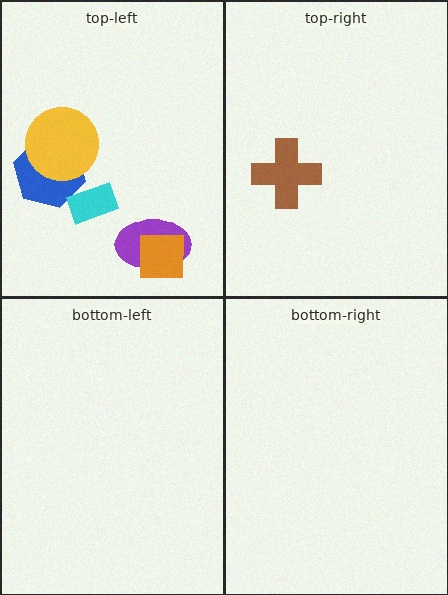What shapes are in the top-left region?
The blue hexagon, the yellow circle, the purple ellipse, the cyan rectangle, the orange square.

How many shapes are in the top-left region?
5.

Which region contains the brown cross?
The top-right region.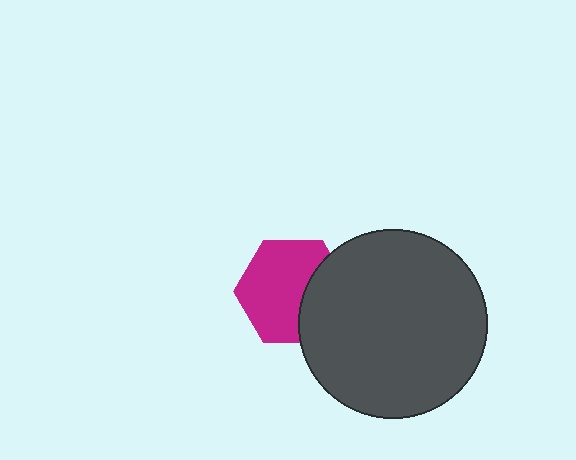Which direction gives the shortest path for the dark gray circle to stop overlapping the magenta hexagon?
Moving right gives the shortest separation.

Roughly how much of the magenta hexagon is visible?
Most of it is visible (roughly 68%).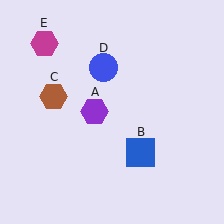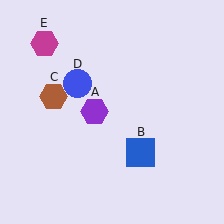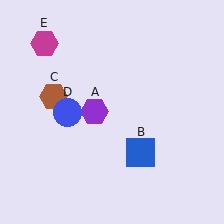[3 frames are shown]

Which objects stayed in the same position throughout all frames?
Purple hexagon (object A) and blue square (object B) and brown hexagon (object C) and magenta hexagon (object E) remained stationary.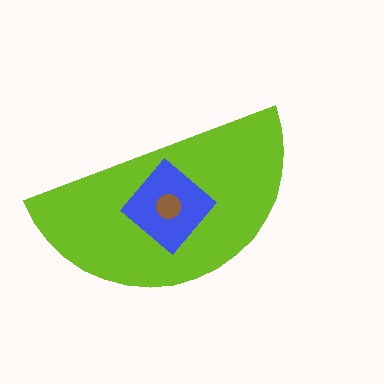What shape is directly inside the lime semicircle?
The blue diamond.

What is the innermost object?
The brown circle.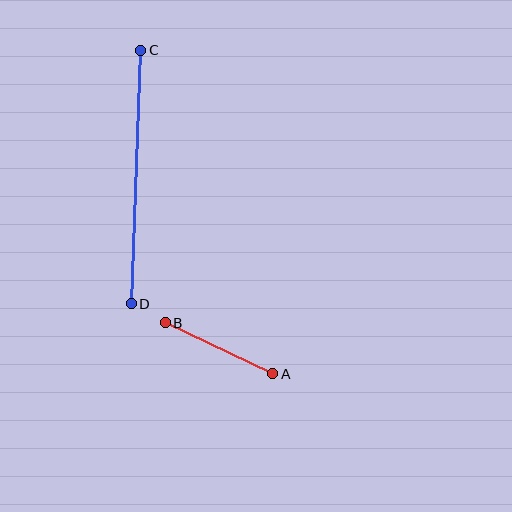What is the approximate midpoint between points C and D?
The midpoint is at approximately (136, 177) pixels.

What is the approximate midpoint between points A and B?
The midpoint is at approximately (219, 348) pixels.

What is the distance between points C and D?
The distance is approximately 254 pixels.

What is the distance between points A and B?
The distance is approximately 119 pixels.